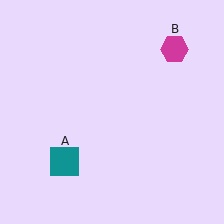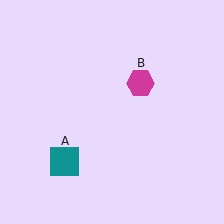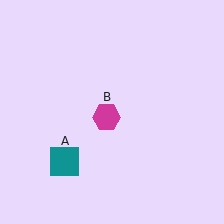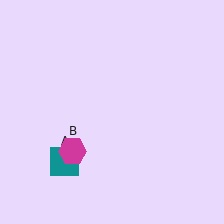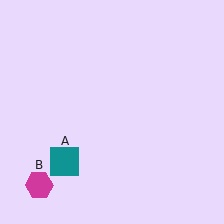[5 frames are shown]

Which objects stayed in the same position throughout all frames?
Teal square (object A) remained stationary.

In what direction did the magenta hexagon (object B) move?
The magenta hexagon (object B) moved down and to the left.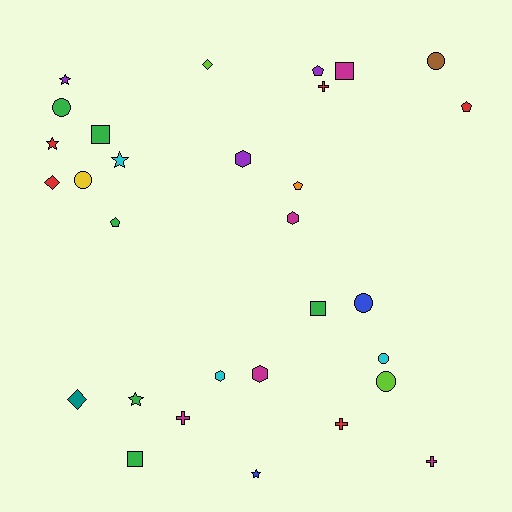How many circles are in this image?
There are 6 circles.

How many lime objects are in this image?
There are 2 lime objects.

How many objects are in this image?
There are 30 objects.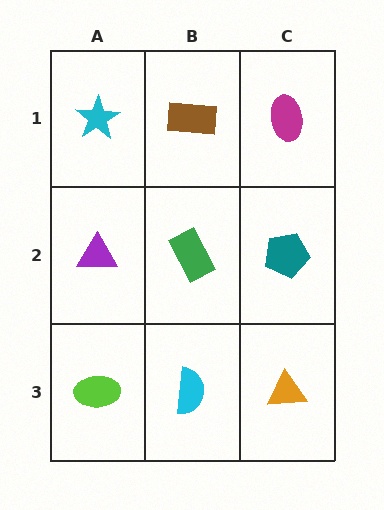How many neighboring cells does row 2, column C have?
3.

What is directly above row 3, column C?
A teal pentagon.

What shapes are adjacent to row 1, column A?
A purple triangle (row 2, column A), a brown rectangle (row 1, column B).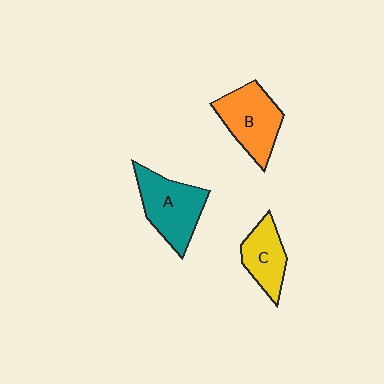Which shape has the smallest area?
Shape C (yellow).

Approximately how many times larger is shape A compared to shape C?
Approximately 1.5 times.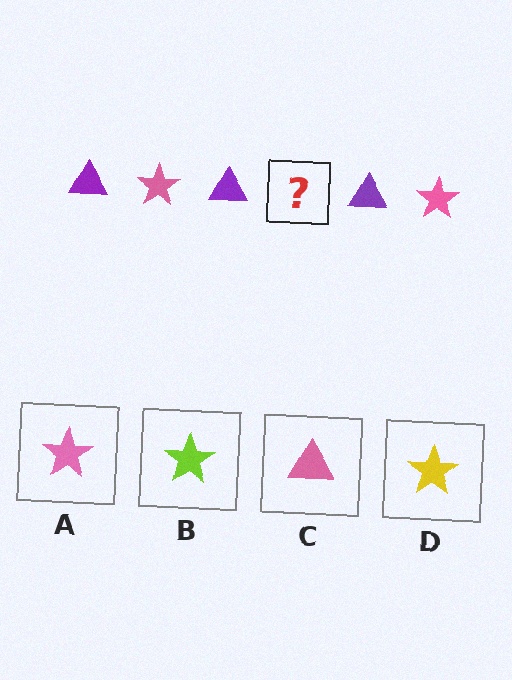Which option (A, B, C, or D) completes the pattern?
A.